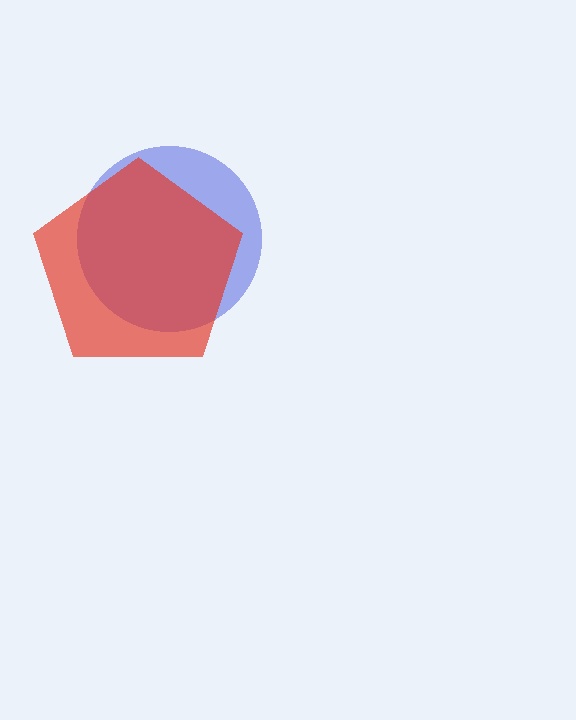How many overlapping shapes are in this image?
There are 2 overlapping shapes in the image.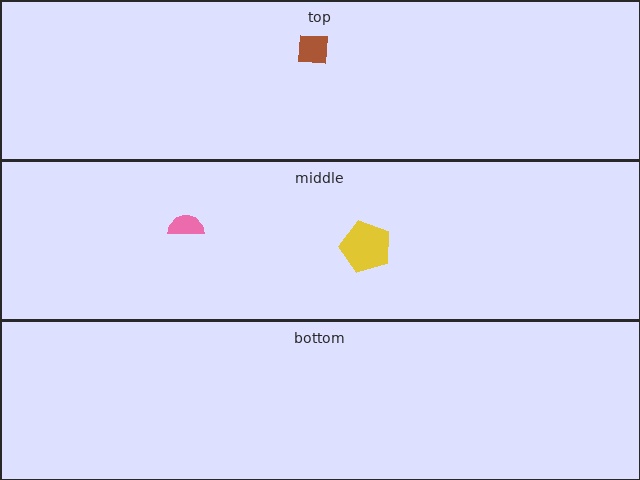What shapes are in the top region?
The brown square.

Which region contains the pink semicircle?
The middle region.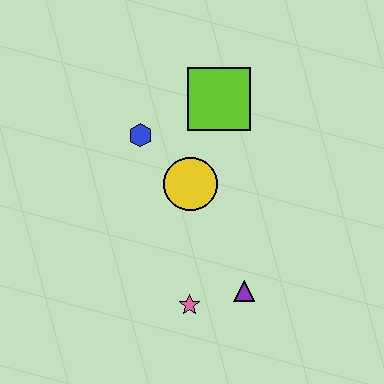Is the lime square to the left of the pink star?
No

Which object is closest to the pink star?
The purple triangle is closest to the pink star.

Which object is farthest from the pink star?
The lime square is farthest from the pink star.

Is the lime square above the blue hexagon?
Yes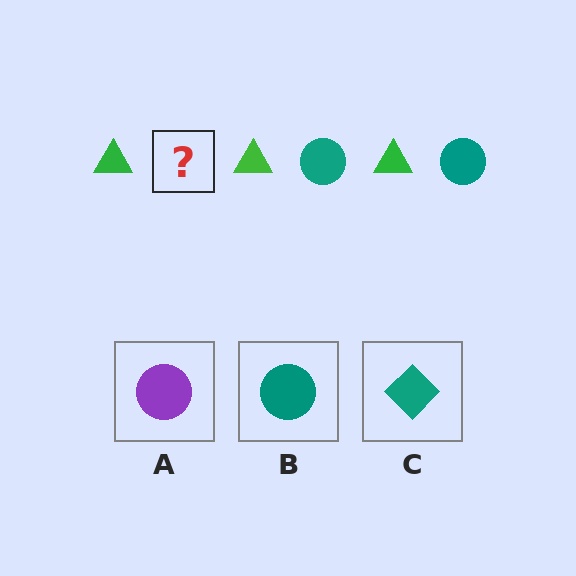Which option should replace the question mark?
Option B.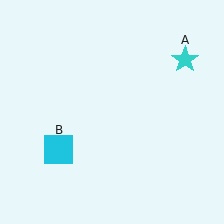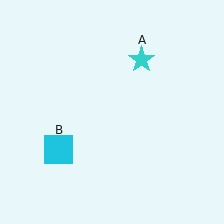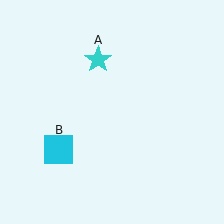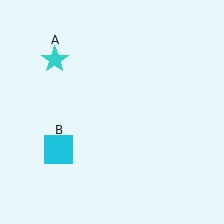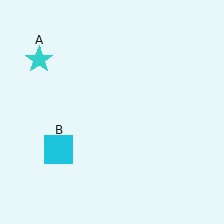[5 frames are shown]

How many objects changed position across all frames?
1 object changed position: cyan star (object A).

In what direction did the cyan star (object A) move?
The cyan star (object A) moved left.